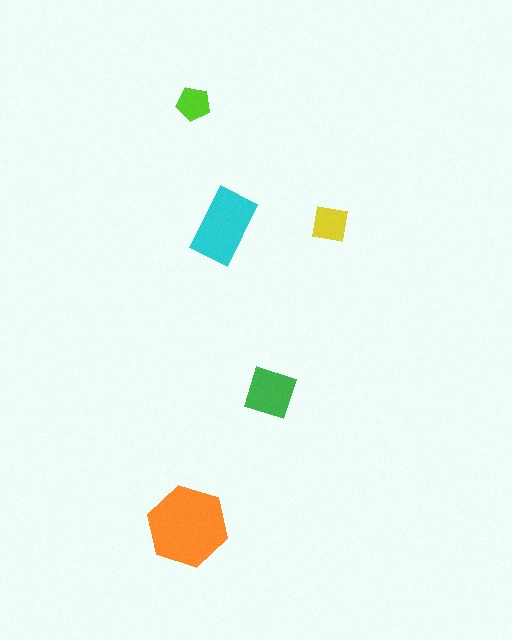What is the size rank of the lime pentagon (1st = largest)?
5th.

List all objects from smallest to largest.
The lime pentagon, the yellow square, the green square, the cyan rectangle, the orange hexagon.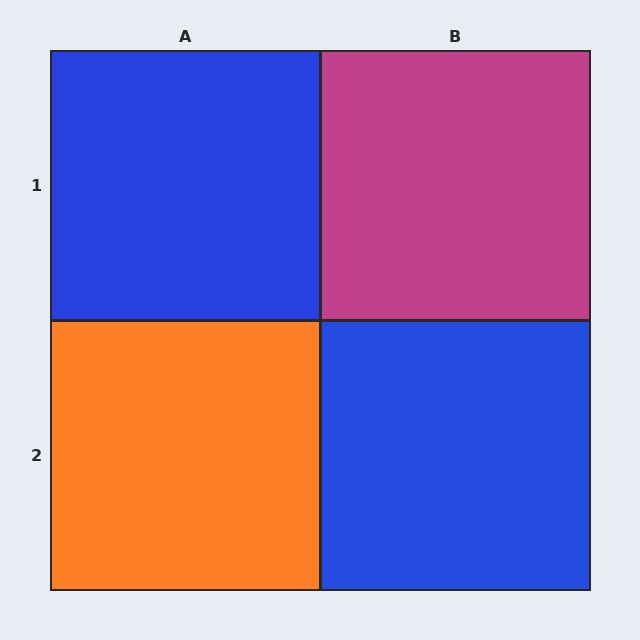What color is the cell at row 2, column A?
Orange.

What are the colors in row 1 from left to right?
Blue, magenta.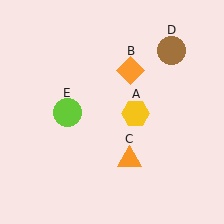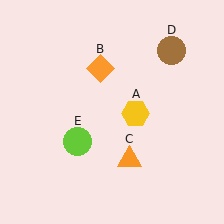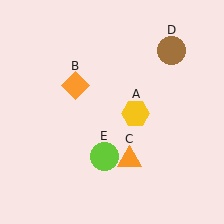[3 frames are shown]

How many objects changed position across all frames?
2 objects changed position: orange diamond (object B), lime circle (object E).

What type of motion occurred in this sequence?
The orange diamond (object B), lime circle (object E) rotated counterclockwise around the center of the scene.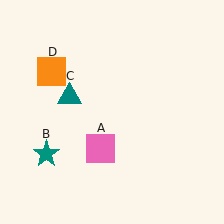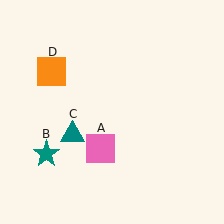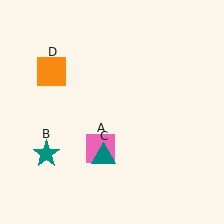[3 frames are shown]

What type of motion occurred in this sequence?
The teal triangle (object C) rotated counterclockwise around the center of the scene.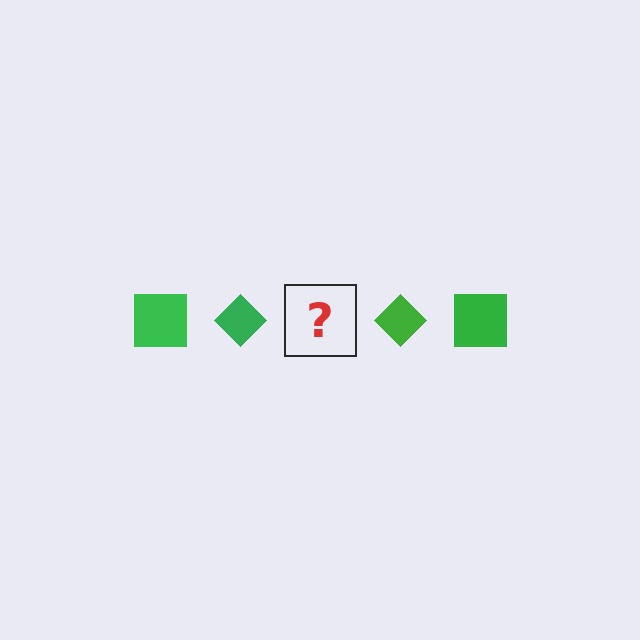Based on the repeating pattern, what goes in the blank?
The blank should be a green square.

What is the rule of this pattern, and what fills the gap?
The rule is that the pattern cycles through square, diamond shapes in green. The gap should be filled with a green square.